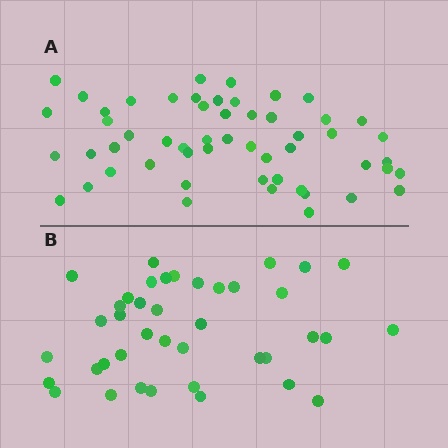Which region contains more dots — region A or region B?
Region A (the top region) has more dots.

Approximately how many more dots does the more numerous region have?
Region A has approximately 15 more dots than region B.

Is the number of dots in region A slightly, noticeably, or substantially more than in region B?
Region A has noticeably more, but not dramatically so. The ratio is roughly 1.4 to 1.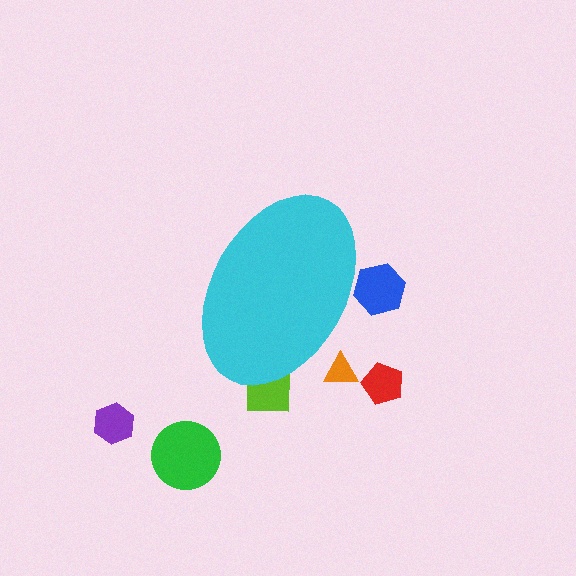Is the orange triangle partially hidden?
Yes, the orange triangle is partially hidden behind the cyan ellipse.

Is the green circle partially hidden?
No, the green circle is fully visible.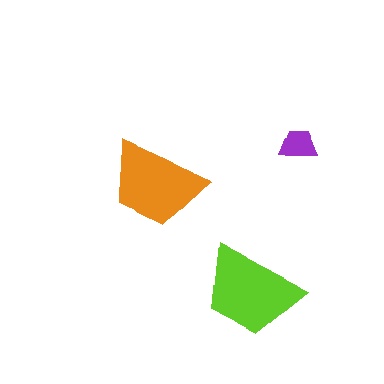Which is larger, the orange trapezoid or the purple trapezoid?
The orange one.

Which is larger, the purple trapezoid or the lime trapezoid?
The lime one.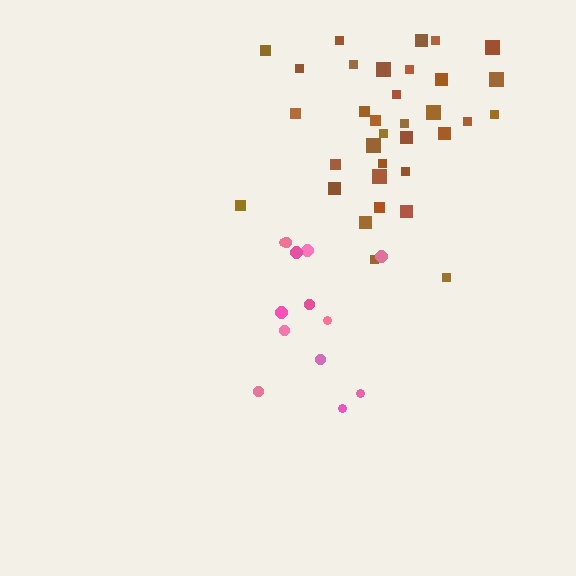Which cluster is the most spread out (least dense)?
Pink.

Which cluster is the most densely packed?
Brown.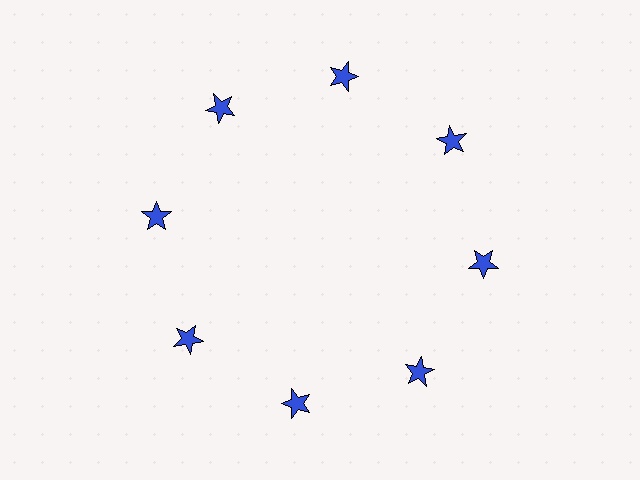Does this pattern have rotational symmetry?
Yes, this pattern has 8-fold rotational symmetry. It looks the same after rotating 45 degrees around the center.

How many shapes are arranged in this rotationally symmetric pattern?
There are 8 shapes, arranged in 8 groups of 1.